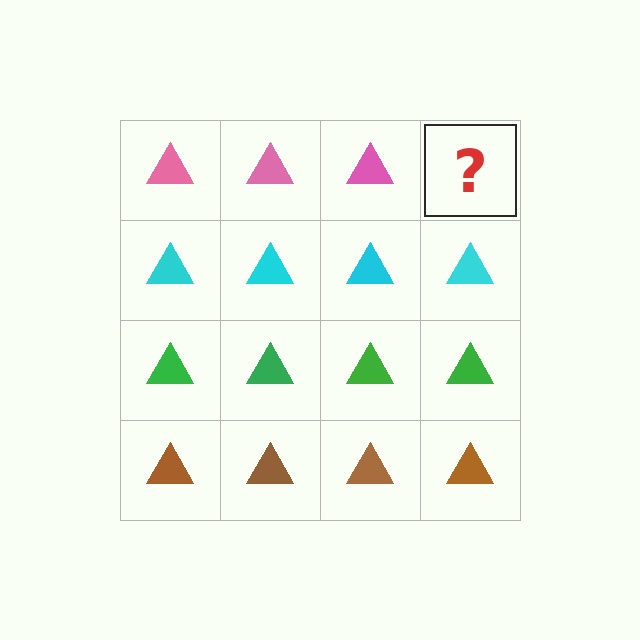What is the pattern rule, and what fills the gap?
The rule is that each row has a consistent color. The gap should be filled with a pink triangle.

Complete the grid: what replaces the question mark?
The question mark should be replaced with a pink triangle.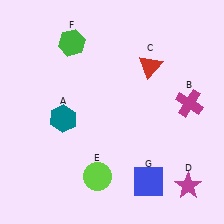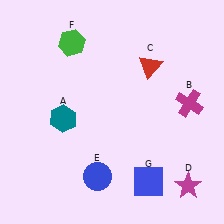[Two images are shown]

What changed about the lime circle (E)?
In Image 1, E is lime. In Image 2, it changed to blue.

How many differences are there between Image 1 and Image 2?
There is 1 difference between the two images.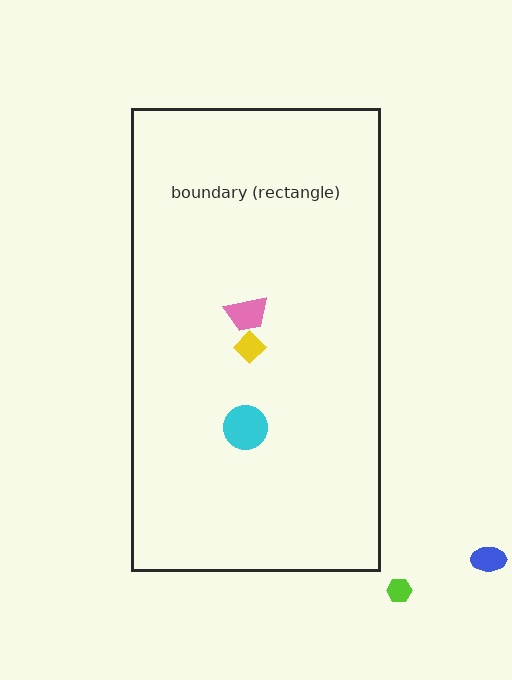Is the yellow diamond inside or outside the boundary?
Inside.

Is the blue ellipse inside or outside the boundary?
Outside.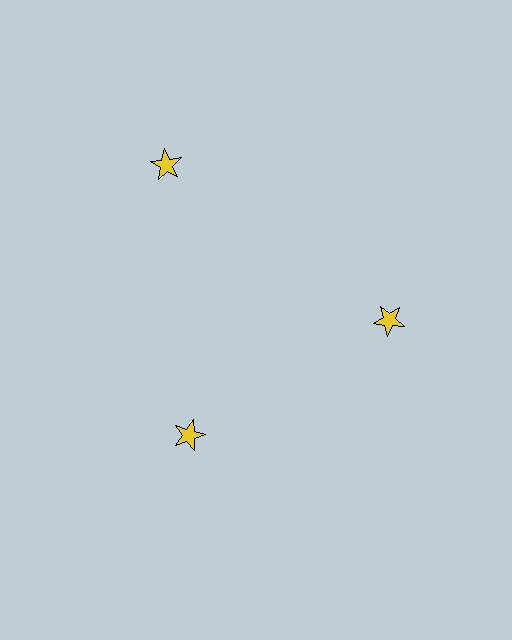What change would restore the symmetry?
The symmetry would be restored by moving it inward, back onto the ring so that all 3 stars sit at equal angles and equal distance from the center.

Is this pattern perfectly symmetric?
No. The 3 yellow stars are arranged in a ring, but one element near the 11 o'clock position is pushed outward from the center, breaking the 3-fold rotational symmetry.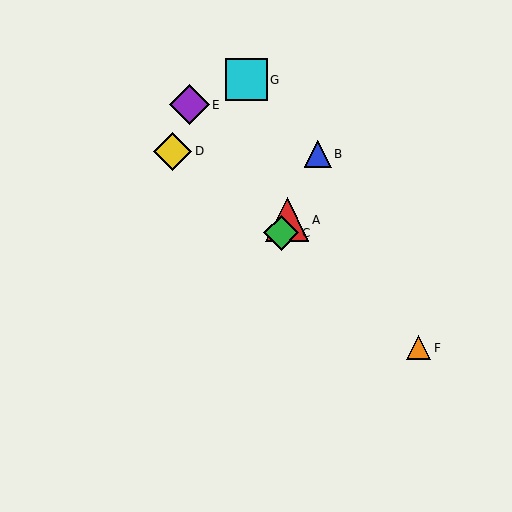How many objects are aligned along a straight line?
3 objects (A, B, C) are aligned along a straight line.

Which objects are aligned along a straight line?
Objects A, B, C are aligned along a straight line.